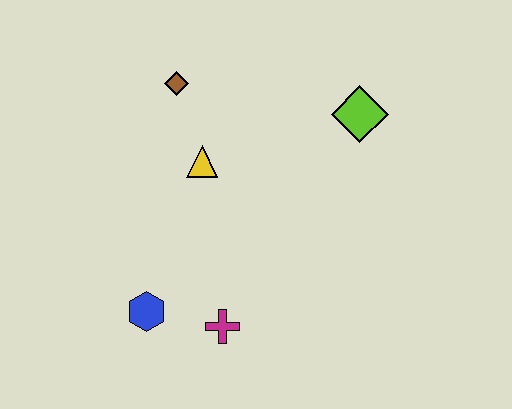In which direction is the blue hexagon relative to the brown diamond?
The blue hexagon is below the brown diamond.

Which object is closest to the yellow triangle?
The brown diamond is closest to the yellow triangle.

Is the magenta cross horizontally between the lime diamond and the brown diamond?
Yes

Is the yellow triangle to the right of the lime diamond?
No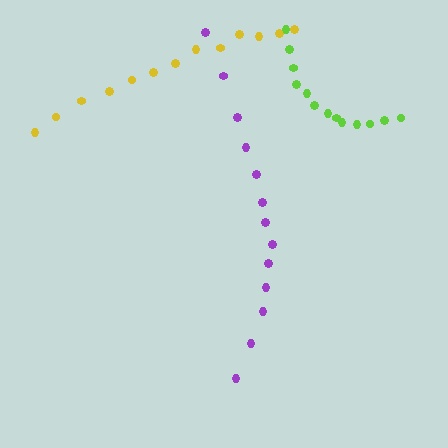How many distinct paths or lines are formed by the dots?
There are 3 distinct paths.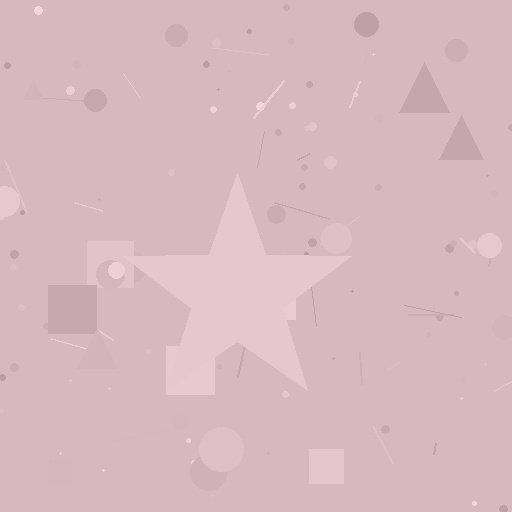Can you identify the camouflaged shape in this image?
The camouflaged shape is a star.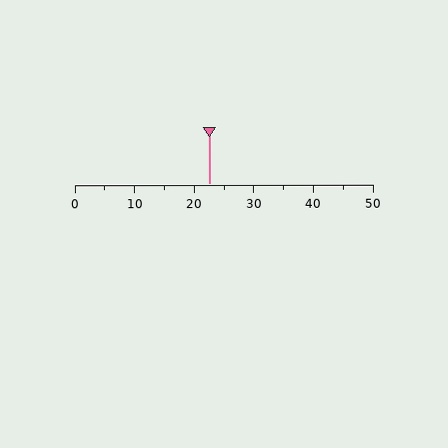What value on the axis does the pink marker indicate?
The marker indicates approximately 22.5.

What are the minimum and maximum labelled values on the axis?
The axis runs from 0 to 50.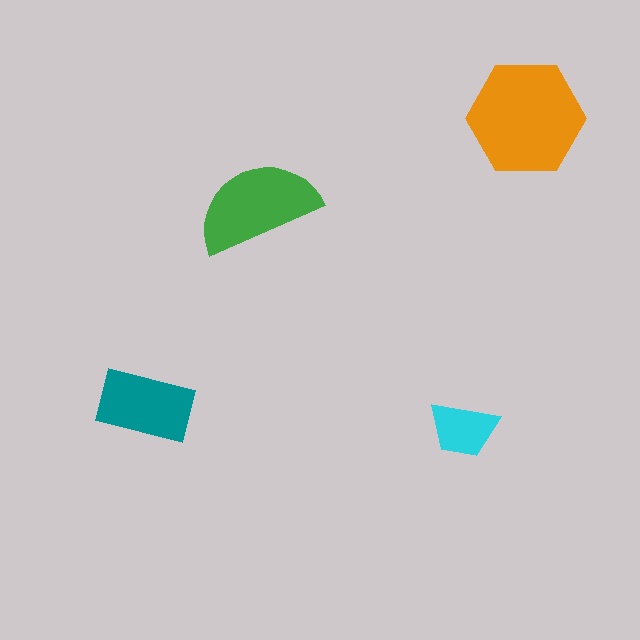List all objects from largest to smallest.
The orange hexagon, the green semicircle, the teal rectangle, the cyan trapezoid.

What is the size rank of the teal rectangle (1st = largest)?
3rd.